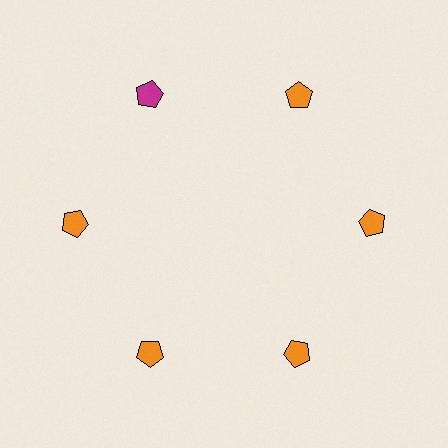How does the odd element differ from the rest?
It has a different color: magenta instead of orange.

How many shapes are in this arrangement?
There are 6 shapes arranged in a ring pattern.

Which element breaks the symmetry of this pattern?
The magenta pentagon at roughly the 11 o'clock position breaks the symmetry. All other shapes are orange pentagons.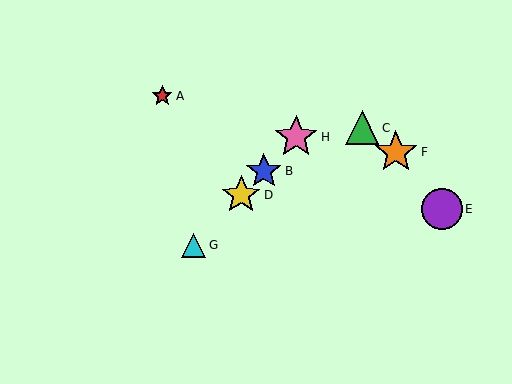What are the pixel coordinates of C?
Object C is at (362, 128).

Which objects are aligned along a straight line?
Objects B, D, G, H are aligned along a straight line.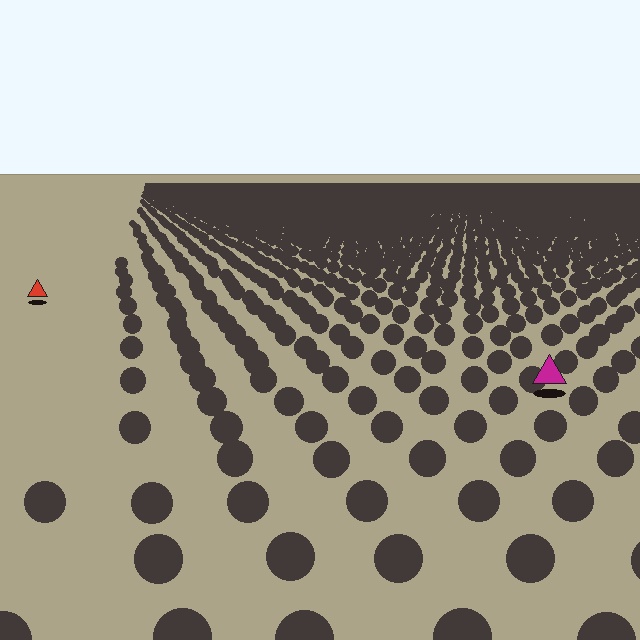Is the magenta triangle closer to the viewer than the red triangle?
Yes. The magenta triangle is closer — you can tell from the texture gradient: the ground texture is coarser near it.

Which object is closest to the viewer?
The magenta triangle is closest. The texture marks near it are larger and more spread out.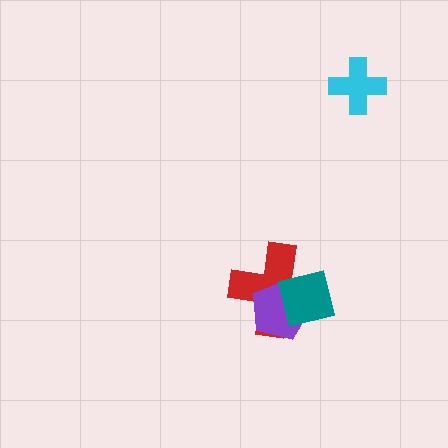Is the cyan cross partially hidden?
No, no other shape covers it.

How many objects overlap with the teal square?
2 objects overlap with the teal square.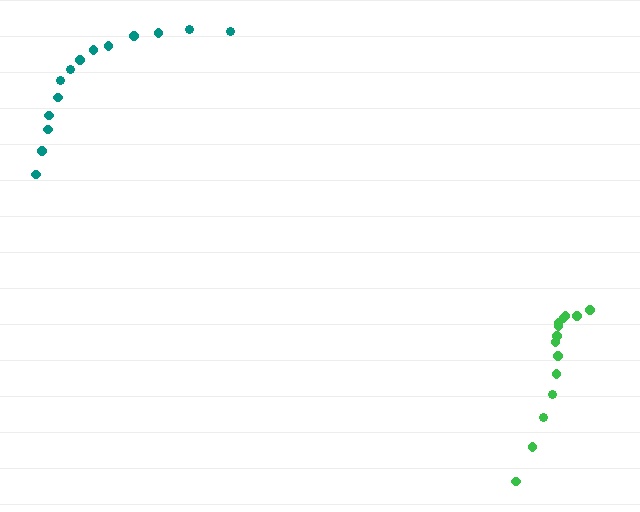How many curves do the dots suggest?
There are 2 distinct paths.